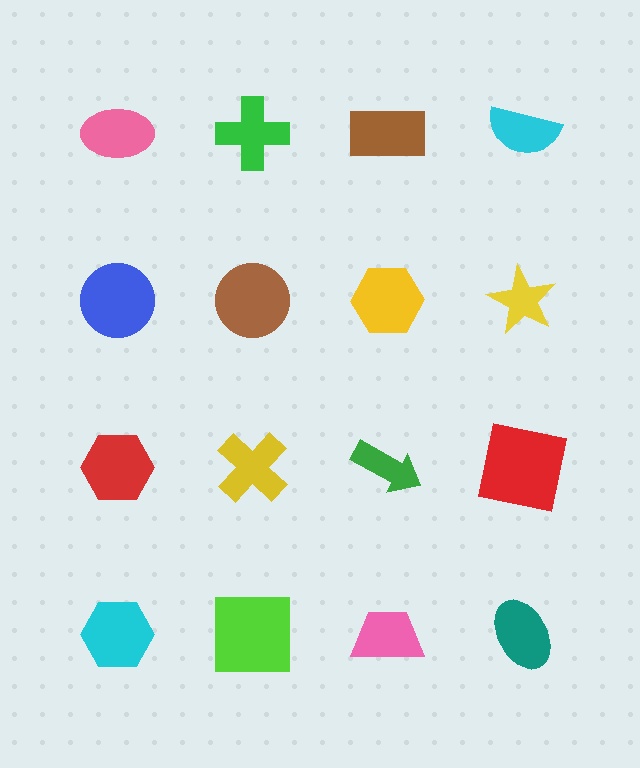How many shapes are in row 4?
4 shapes.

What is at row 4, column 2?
A lime square.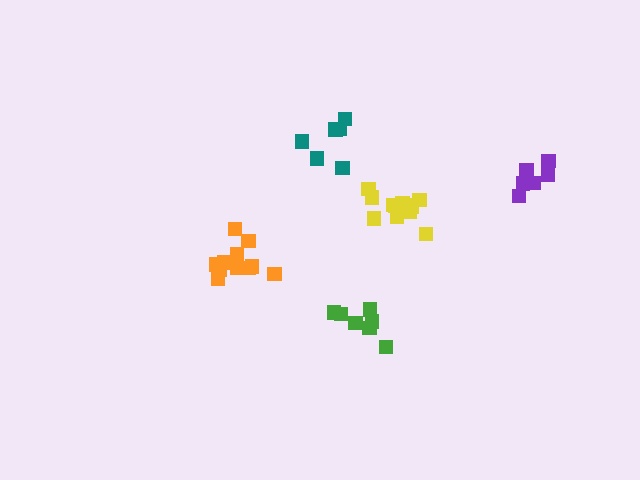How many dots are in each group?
Group 1: 6 dots, Group 2: 12 dots, Group 3: 12 dots, Group 4: 6 dots, Group 5: 7 dots (43 total).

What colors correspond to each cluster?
The clusters are colored: purple, orange, yellow, teal, green.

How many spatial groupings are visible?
There are 5 spatial groupings.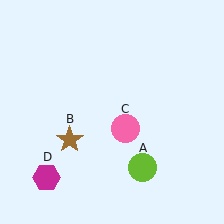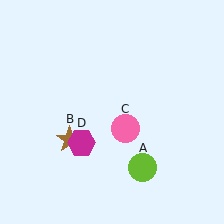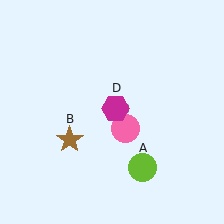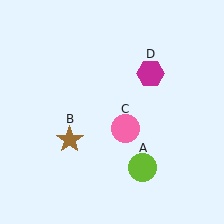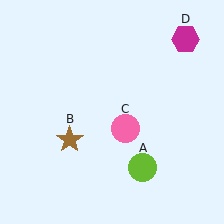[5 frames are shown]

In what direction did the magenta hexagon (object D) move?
The magenta hexagon (object D) moved up and to the right.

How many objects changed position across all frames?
1 object changed position: magenta hexagon (object D).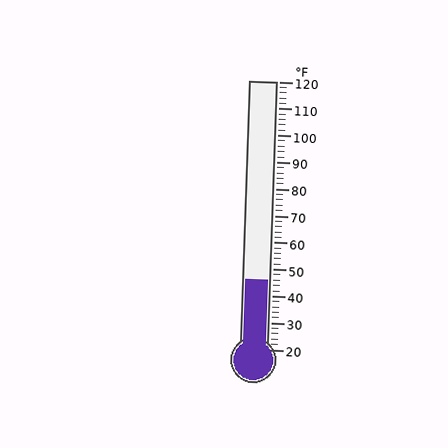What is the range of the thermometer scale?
The thermometer scale ranges from 20°F to 120°F.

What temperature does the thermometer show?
The thermometer shows approximately 46°F.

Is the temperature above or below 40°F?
The temperature is above 40°F.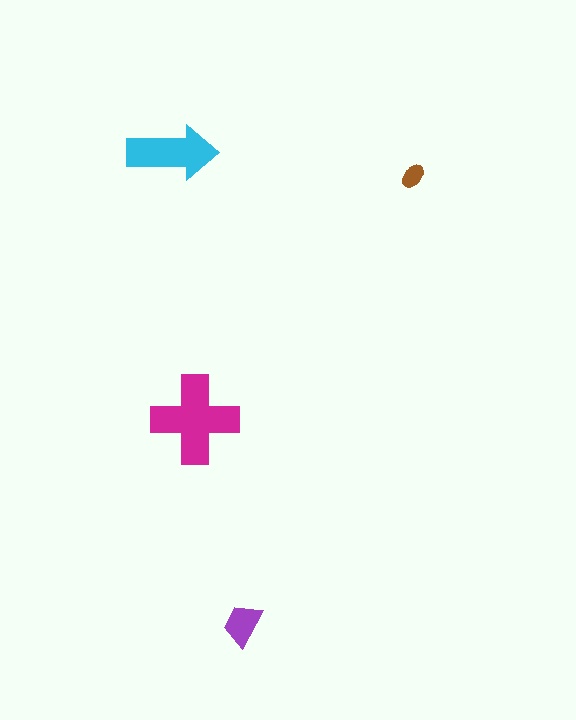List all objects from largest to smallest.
The magenta cross, the cyan arrow, the purple trapezoid, the brown ellipse.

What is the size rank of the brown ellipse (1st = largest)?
4th.